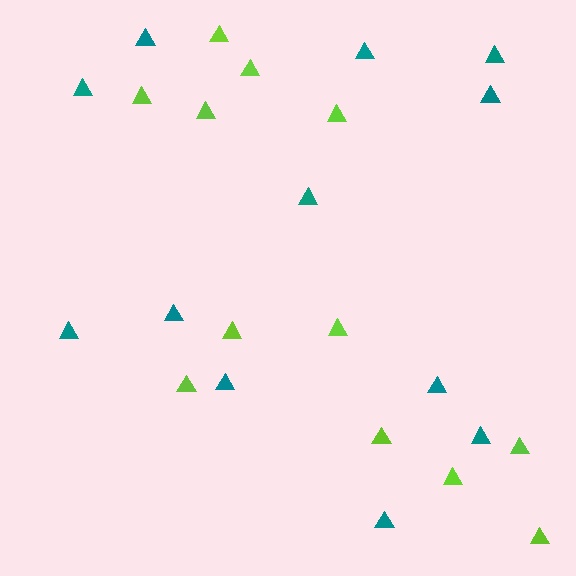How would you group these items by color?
There are 2 groups: one group of lime triangles (12) and one group of teal triangles (12).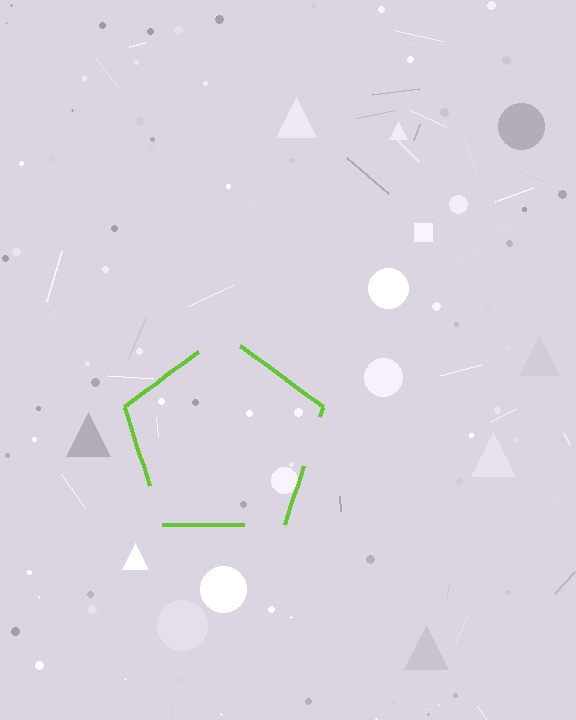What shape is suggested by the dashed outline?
The dashed outline suggests a pentagon.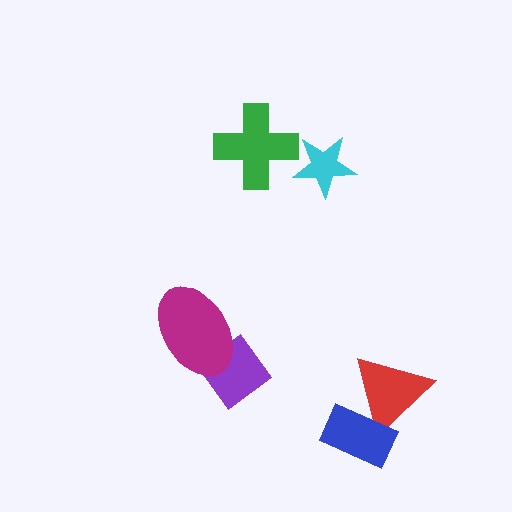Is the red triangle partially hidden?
Yes, it is partially covered by another shape.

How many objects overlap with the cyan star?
0 objects overlap with the cyan star.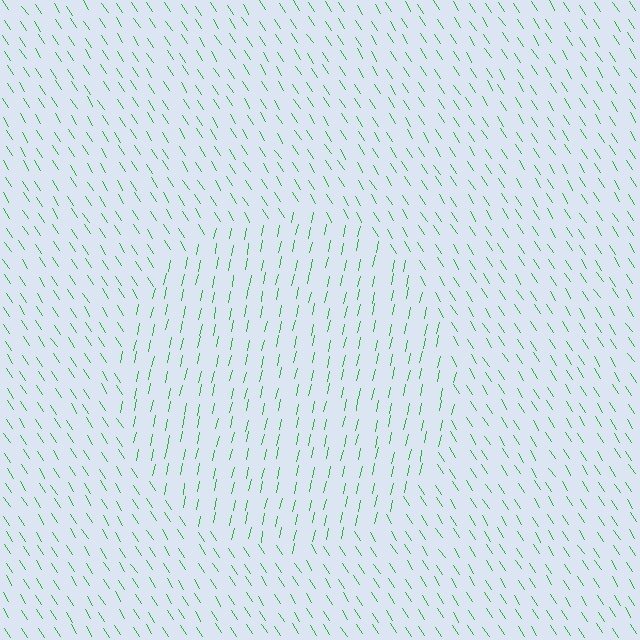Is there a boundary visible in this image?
Yes, there is a texture boundary formed by a change in line orientation.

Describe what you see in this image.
The image is filled with small green line segments. A circle region in the image has lines oriented differently from the surrounding lines, creating a visible texture boundary.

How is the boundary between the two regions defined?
The boundary is defined purely by a change in line orientation (approximately 45 degrees difference). All lines are the same color and thickness.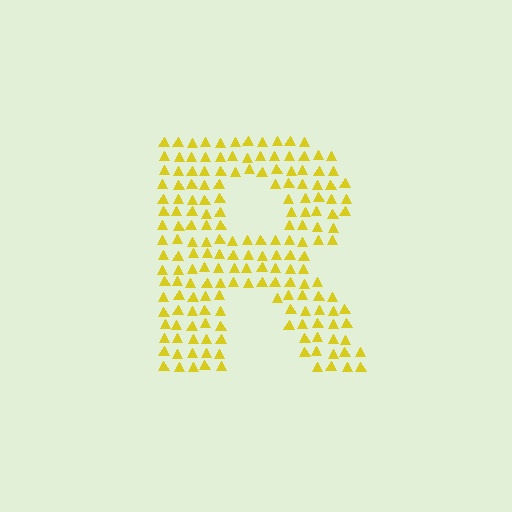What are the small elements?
The small elements are triangles.